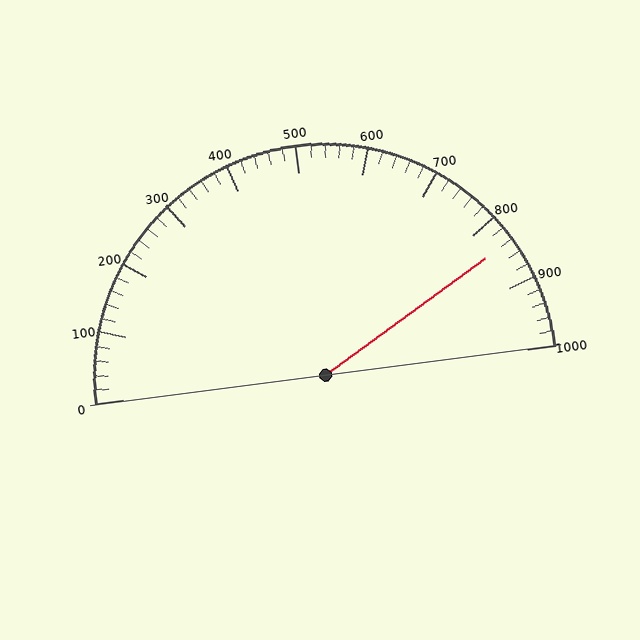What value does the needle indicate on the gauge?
The needle indicates approximately 840.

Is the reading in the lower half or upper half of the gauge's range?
The reading is in the upper half of the range (0 to 1000).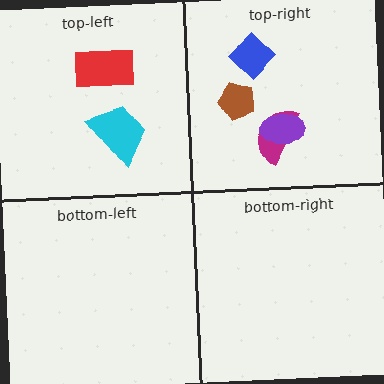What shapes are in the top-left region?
The cyan trapezoid, the red rectangle.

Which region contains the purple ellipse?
The top-right region.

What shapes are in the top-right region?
The blue diamond, the brown pentagon, the magenta semicircle, the purple ellipse.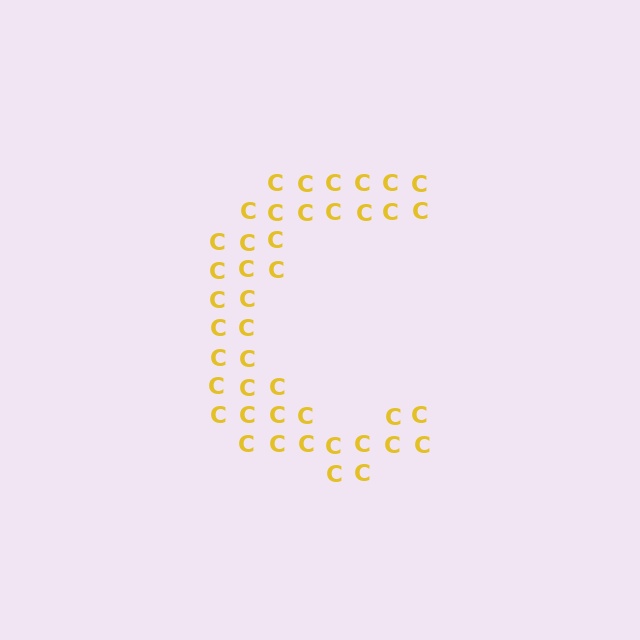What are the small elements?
The small elements are letter C's.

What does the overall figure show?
The overall figure shows the letter C.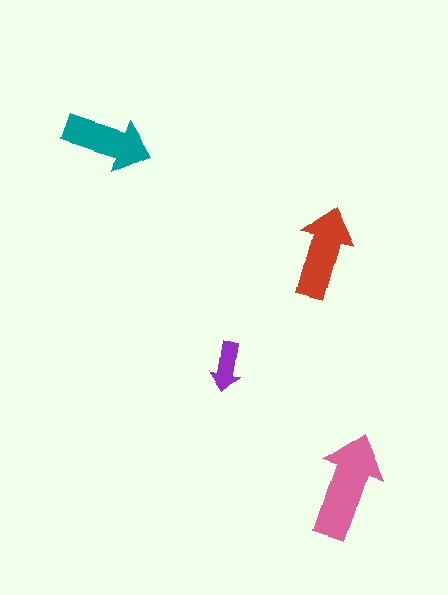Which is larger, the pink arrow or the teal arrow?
The pink one.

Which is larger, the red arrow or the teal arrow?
The red one.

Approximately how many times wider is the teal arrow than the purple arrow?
About 2 times wider.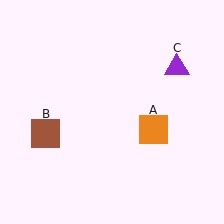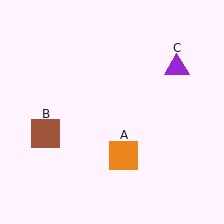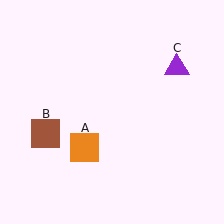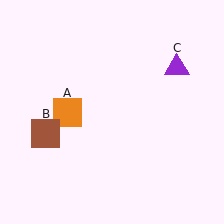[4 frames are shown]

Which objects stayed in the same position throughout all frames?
Brown square (object B) and purple triangle (object C) remained stationary.